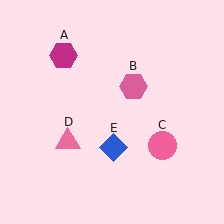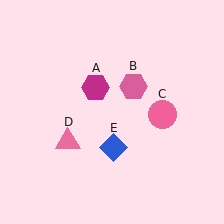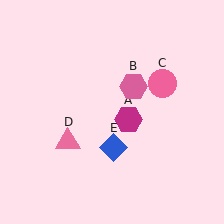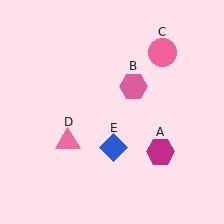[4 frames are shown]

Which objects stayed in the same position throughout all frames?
Pink hexagon (object B) and pink triangle (object D) and blue diamond (object E) remained stationary.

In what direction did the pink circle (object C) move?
The pink circle (object C) moved up.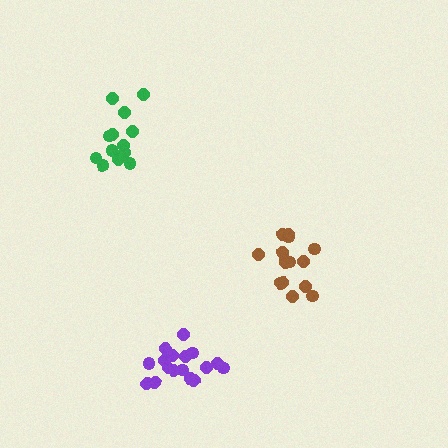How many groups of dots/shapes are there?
There are 3 groups.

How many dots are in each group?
Group 1: 15 dots, Group 2: 13 dots, Group 3: 17 dots (45 total).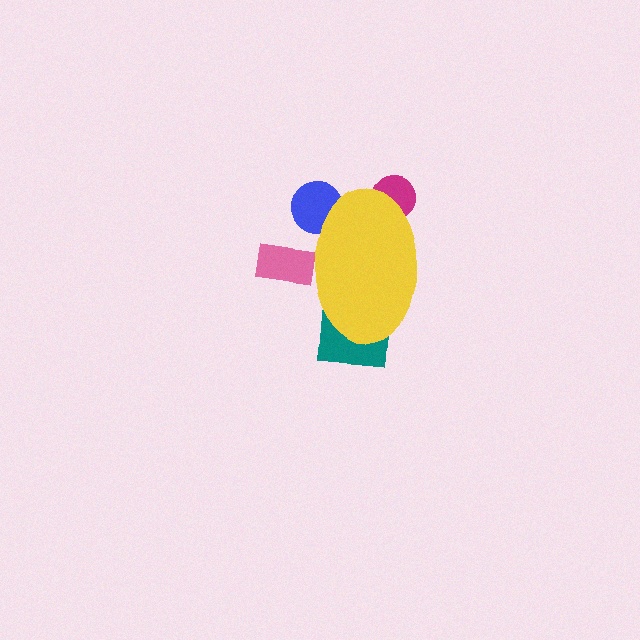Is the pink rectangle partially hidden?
Yes, the pink rectangle is partially hidden behind the yellow ellipse.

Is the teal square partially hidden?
Yes, the teal square is partially hidden behind the yellow ellipse.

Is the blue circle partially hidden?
Yes, the blue circle is partially hidden behind the yellow ellipse.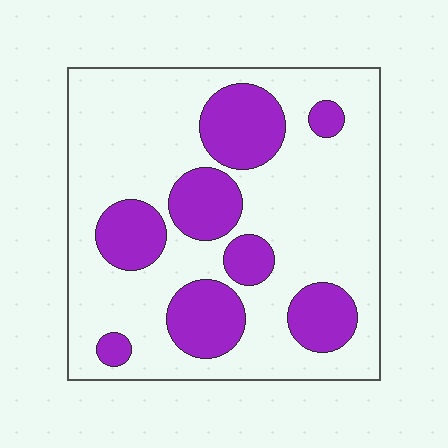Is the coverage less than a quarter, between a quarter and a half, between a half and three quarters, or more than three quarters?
Between a quarter and a half.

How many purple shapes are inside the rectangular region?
8.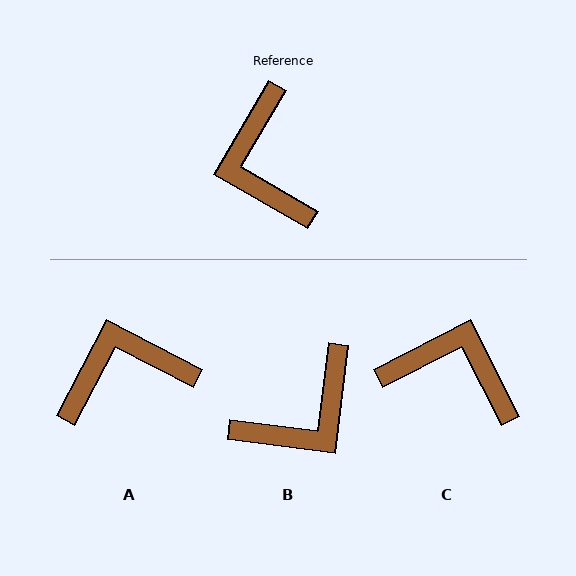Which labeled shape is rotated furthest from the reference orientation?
C, about 123 degrees away.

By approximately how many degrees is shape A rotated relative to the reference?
Approximately 87 degrees clockwise.